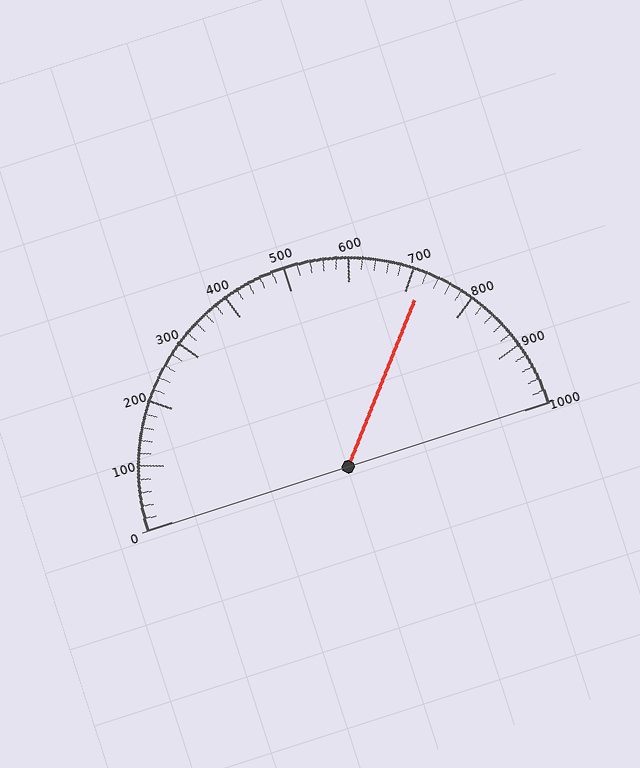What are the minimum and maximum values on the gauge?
The gauge ranges from 0 to 1000.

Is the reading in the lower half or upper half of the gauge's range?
The reading is in the upper half of the range (0 to 1000).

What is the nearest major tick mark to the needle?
The nearest major tick mark is 700.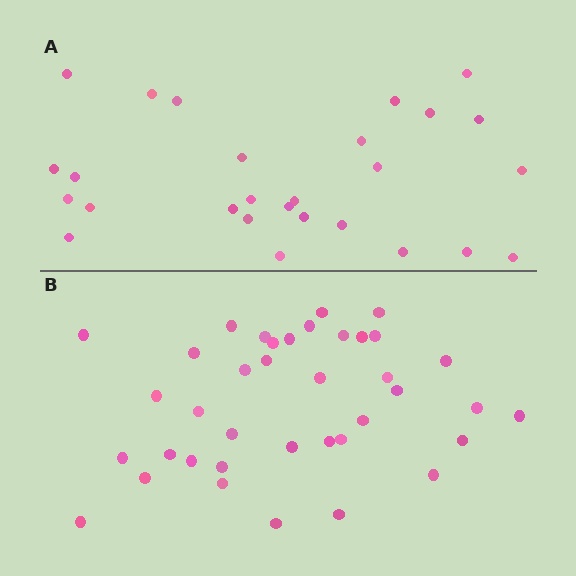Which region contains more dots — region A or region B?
Region B (the bottom region) has more dots.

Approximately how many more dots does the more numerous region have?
Region B has roughly 12 or so more dots than region A.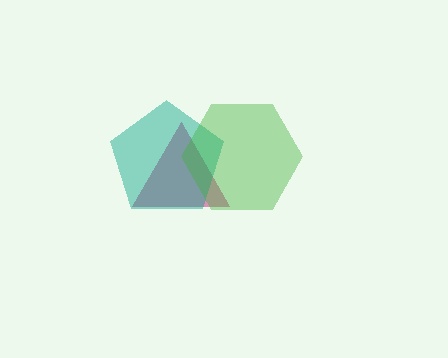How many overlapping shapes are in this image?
There are 3 overlapping shapes in the image.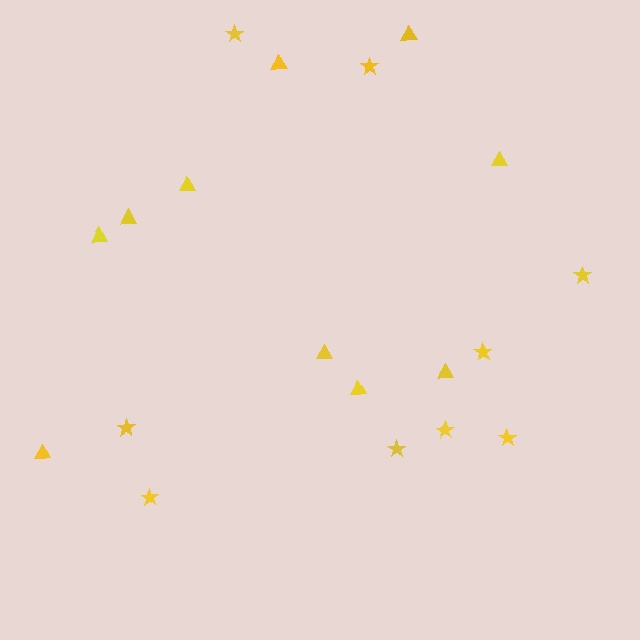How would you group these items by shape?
There are 2 groups: one group of triangles (10) and one group of stars (9).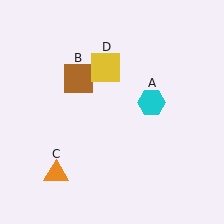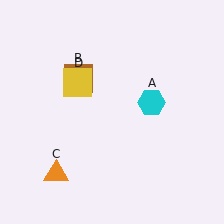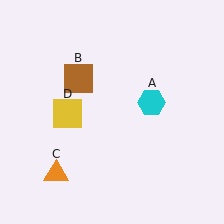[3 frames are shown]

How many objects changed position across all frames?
1 object changed position: yellow square (object D).